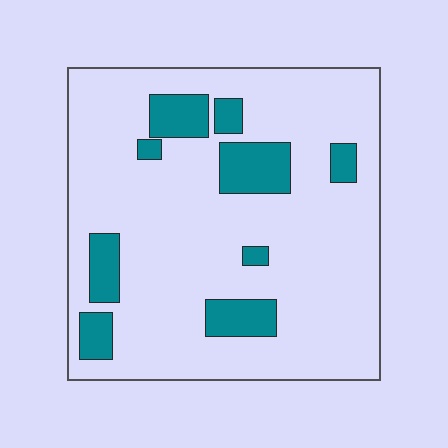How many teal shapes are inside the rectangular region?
9.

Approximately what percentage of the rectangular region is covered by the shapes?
Approximately 15%.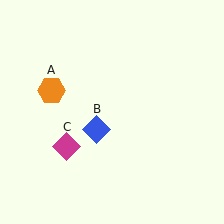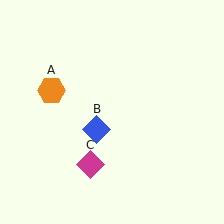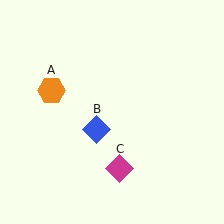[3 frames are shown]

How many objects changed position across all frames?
1 object changed position: magenta diamond (object C).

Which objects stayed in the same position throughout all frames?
Orange hexagon (object A) and blue diamond (object B) remained stationary.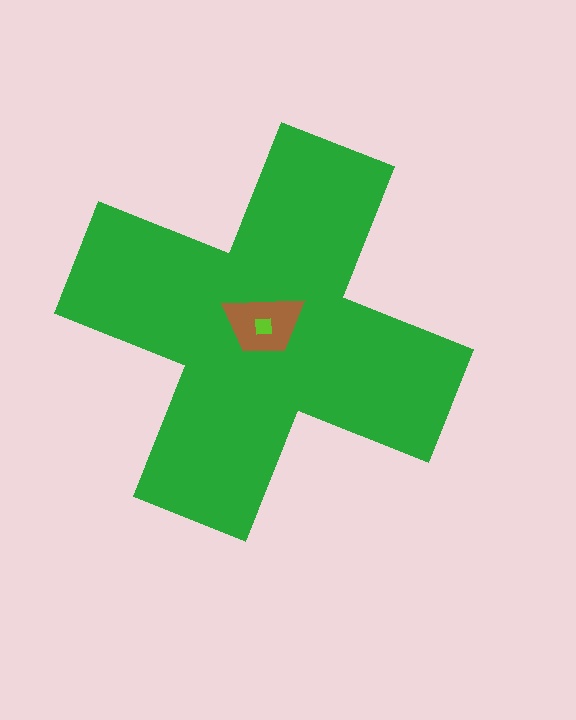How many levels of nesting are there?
3.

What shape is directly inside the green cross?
The brown trapezoid.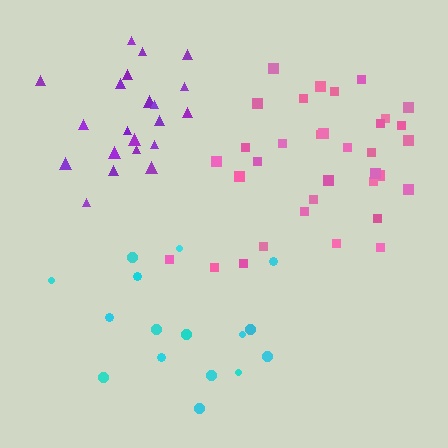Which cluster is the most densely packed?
Purple.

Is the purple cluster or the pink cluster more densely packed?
Purple.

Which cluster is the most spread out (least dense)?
Cyan.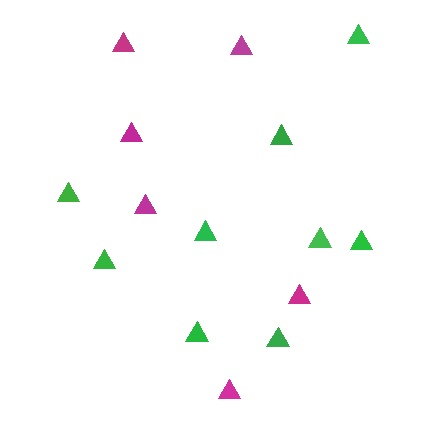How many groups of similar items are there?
There are 2 groups: one group of magenta triangles (6) and one group of green triangles (9).